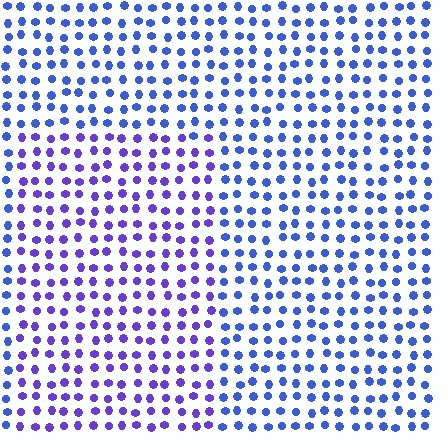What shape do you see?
I see a rectangle.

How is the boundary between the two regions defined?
The boundary is defined purely by a slight shift in hue (about 32 degrees). Spacing, size, and orientation are identical on both sides.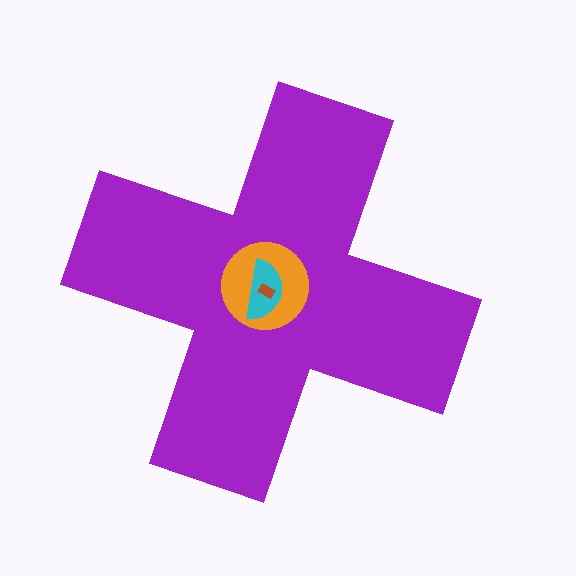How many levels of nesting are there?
4.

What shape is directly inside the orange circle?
The cyan semicircle.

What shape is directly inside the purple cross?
The orange circle.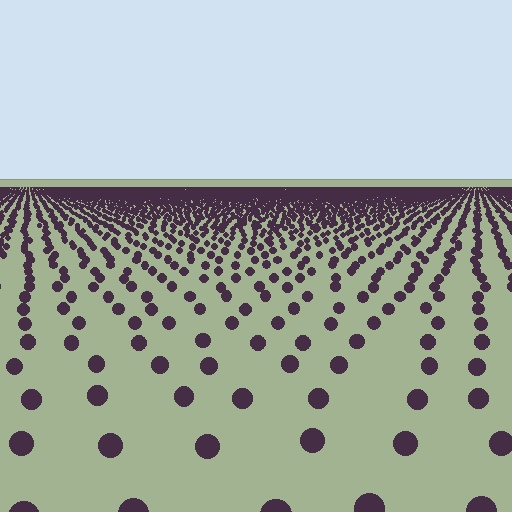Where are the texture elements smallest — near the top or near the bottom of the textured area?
Near the top.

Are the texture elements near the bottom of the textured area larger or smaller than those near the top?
Larger. Near the bottom, elements are closer to the viewer and appear at a bigger on-screen size.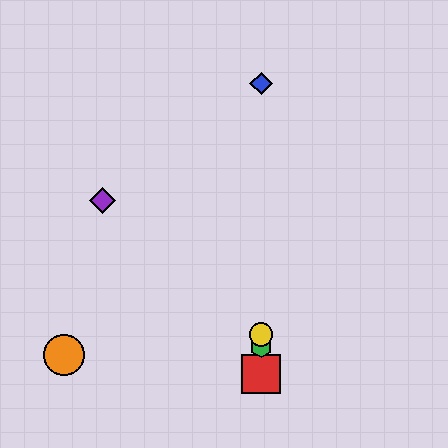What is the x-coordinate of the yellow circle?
The yellow circle is at x≈261.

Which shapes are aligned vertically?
The red square, the blue diamond, the green hexagon, the yellow circle are aligned vertically.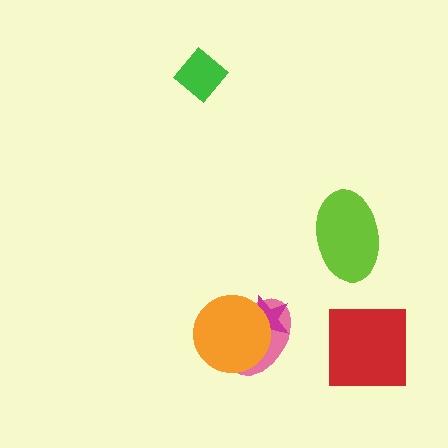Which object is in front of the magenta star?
The orange circle is in front of the magenta star.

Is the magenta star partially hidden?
Yes, it is partially covered by another shape.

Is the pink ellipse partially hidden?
Yes, it is partially covered by another shape.